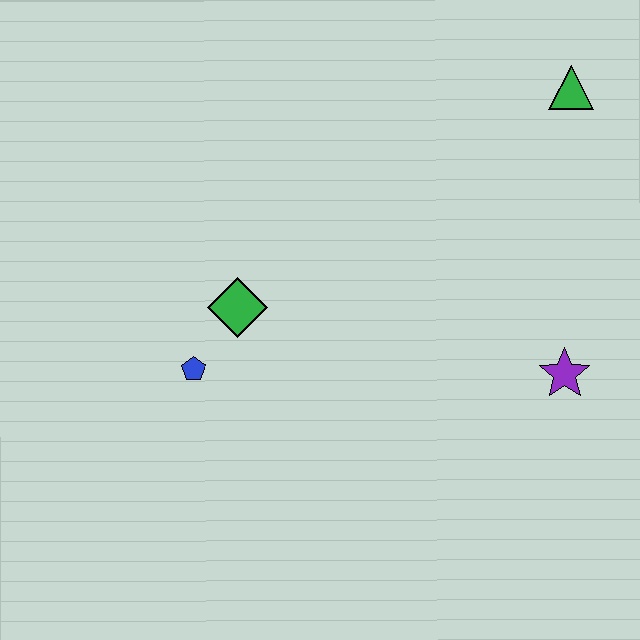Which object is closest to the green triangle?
The purple star is closest to the green triangle.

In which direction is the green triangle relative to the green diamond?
The green triangle is to the right of the green diamond.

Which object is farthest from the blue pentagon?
The green triangle is farthest from the blue pentagon.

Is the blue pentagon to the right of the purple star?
No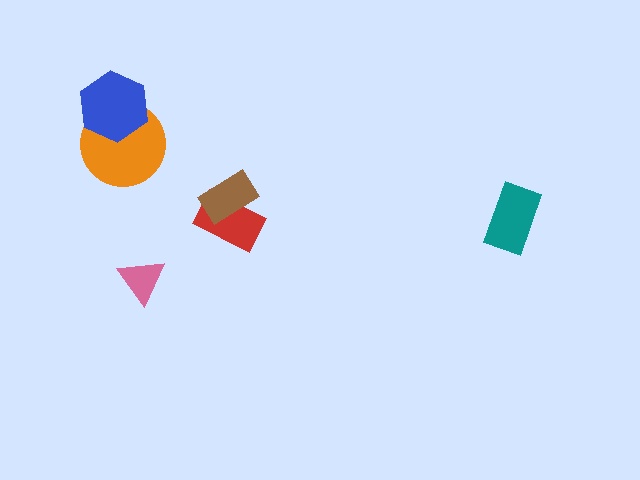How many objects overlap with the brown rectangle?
1 object overlaps with the brown rectangle.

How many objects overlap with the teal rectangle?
0 objects overlap with the teal rectangle.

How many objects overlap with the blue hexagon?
1 object overlaps with the blue hexagon.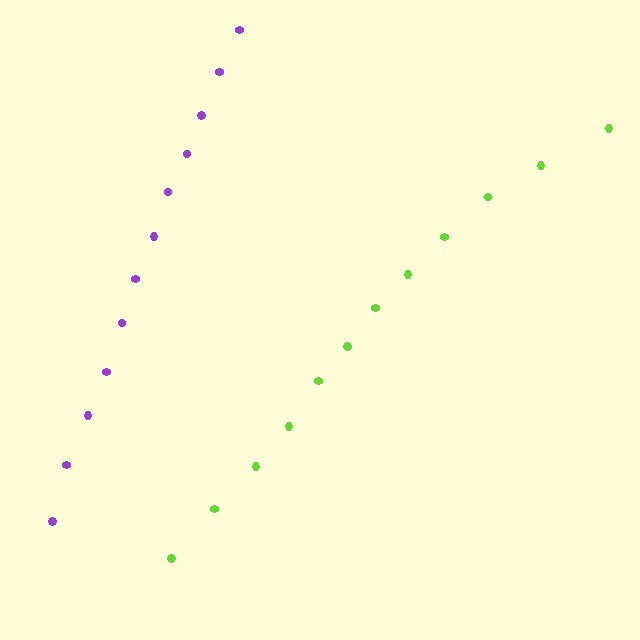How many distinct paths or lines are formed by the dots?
There are 2 distinct paths.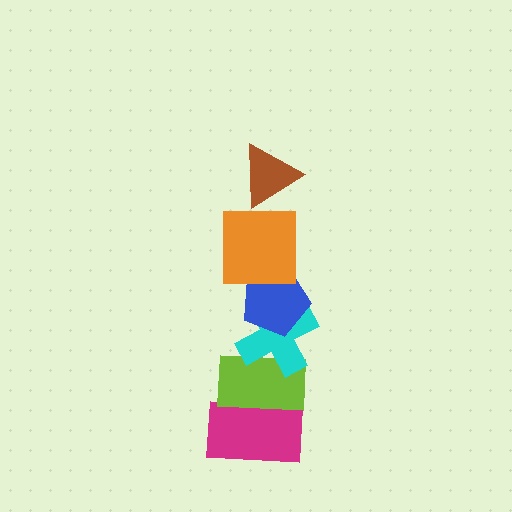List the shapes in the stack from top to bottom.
From top to bottom: the brown triangle, the orange square, the blue pentagon, the cyan cross, the lime rectangle, the magenta rectangle.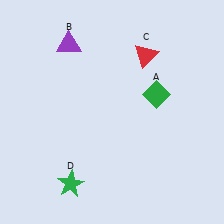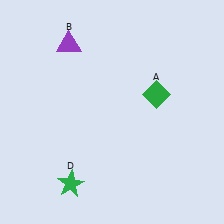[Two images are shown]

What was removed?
The red triangle (C) was removed in Image 2.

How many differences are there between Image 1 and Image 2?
There is 1 difference between the two images.